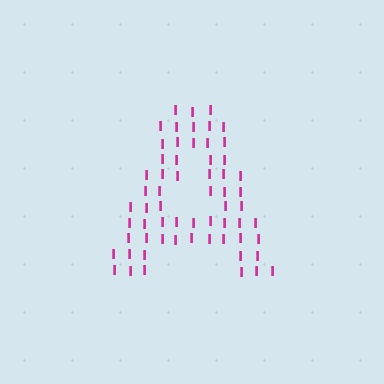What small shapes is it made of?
It is made of small letter I's.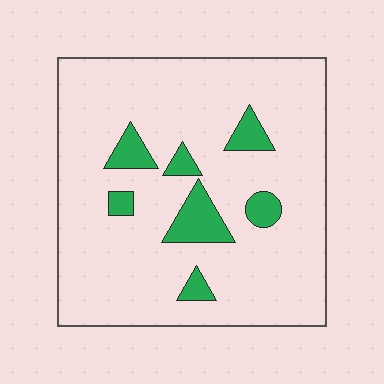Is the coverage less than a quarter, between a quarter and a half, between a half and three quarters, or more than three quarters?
Less than a quarter.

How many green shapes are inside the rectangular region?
7.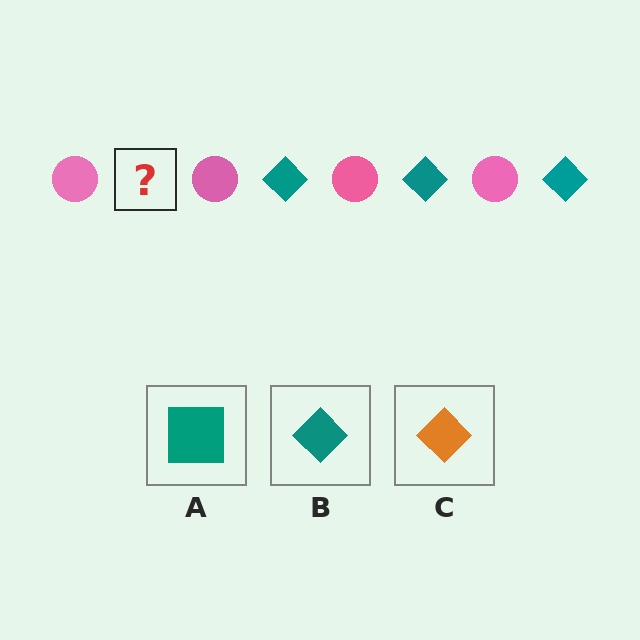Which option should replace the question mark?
Option B.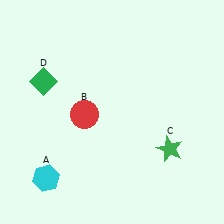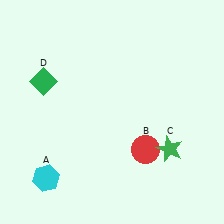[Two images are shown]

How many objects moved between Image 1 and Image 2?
1 object moved between the two images.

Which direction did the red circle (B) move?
The red circle (B) moved right.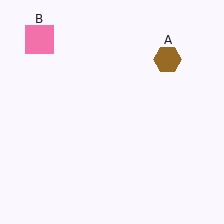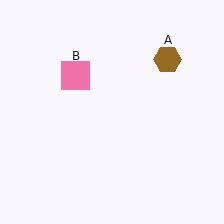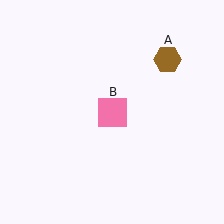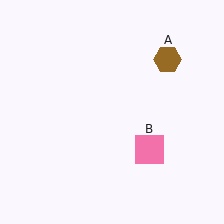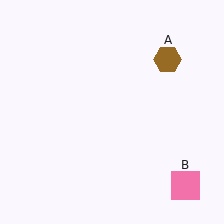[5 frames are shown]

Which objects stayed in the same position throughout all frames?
Brown hexagon (object A) remained stationary.